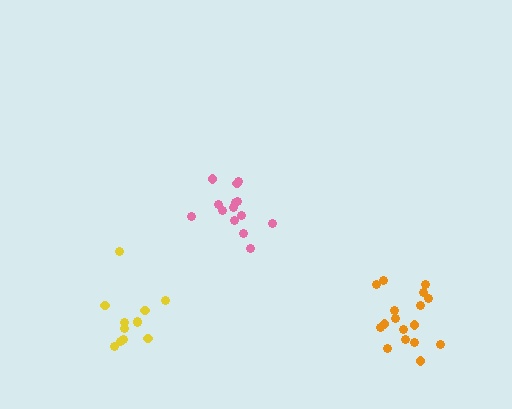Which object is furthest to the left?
The yellow cluster is leftmost.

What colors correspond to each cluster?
The clusters are colored: yellow, orange, pink.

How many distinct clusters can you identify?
There are 3 distinct clusters.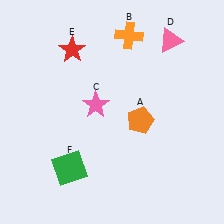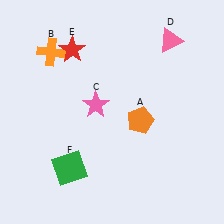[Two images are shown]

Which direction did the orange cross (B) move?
The orange cross (B) moved left.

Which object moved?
The orange cross (B) moved left.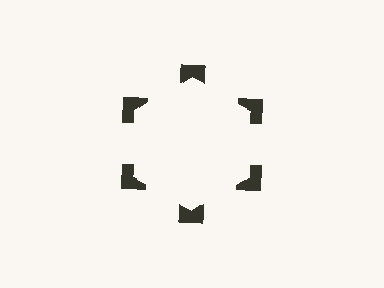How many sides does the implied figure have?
6 sides.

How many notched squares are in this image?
There are 6 — one at each vertex of the illusory hexagon.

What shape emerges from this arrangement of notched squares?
An illusory hexagon — its edges are inferred from the aligned wedge cuts in the notched squares, not physically drawn.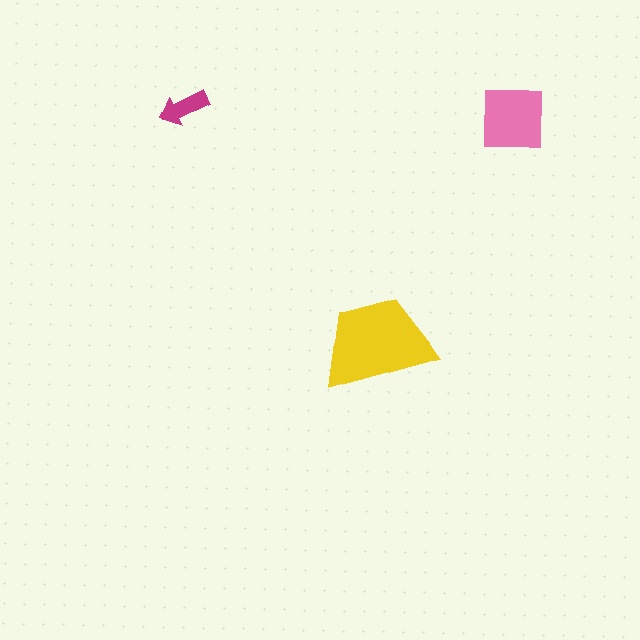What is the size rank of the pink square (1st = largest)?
2nd.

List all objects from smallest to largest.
The magenta arrow, the pink square, the yellow trapezoid.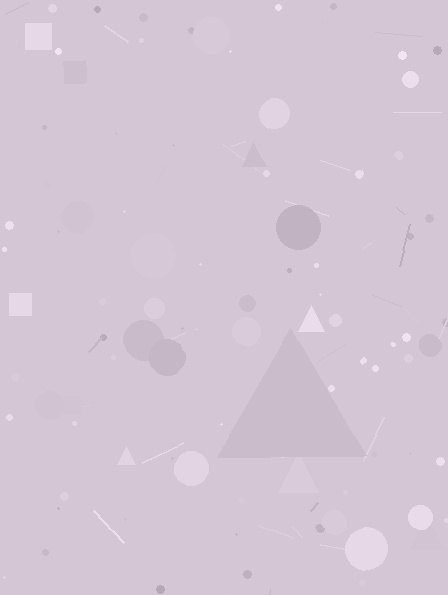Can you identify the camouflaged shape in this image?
The camouflaged shape is a triangle.